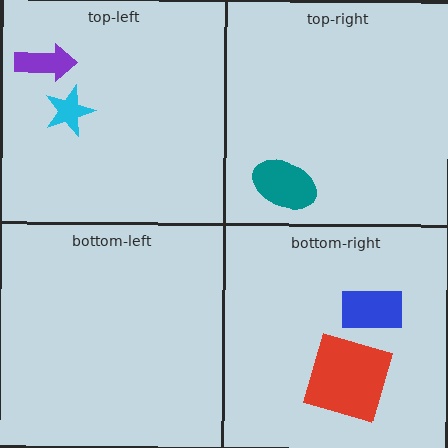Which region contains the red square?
The bottom-right region.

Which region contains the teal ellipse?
The top-right region.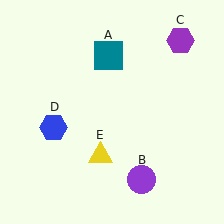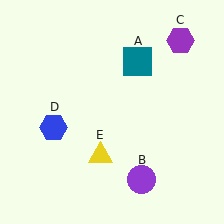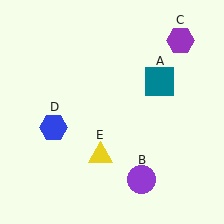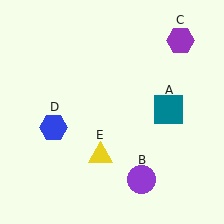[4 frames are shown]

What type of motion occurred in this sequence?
The teal square (object A) rotated clockwise around the center of the scene.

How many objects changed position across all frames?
1 object changed position: teal square (object A).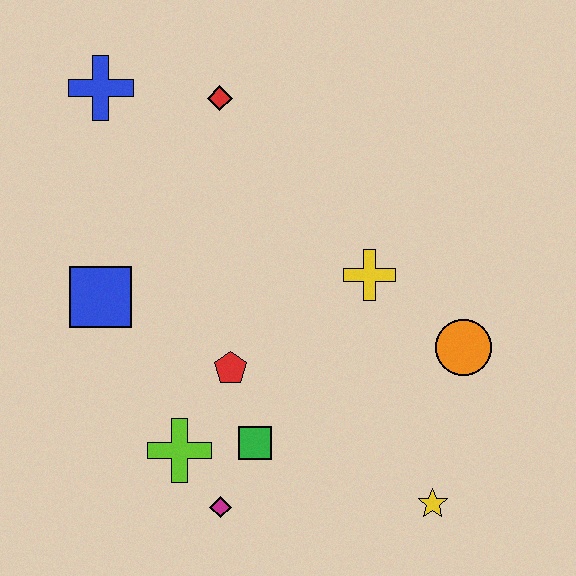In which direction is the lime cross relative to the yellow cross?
The lime cross is to the left of the yellow cross.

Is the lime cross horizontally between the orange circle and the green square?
No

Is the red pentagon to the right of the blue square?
Yes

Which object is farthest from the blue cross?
The yellow star is farthest from the blue cross.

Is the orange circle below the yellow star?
No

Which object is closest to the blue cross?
The red diamond is closest to the blue cross.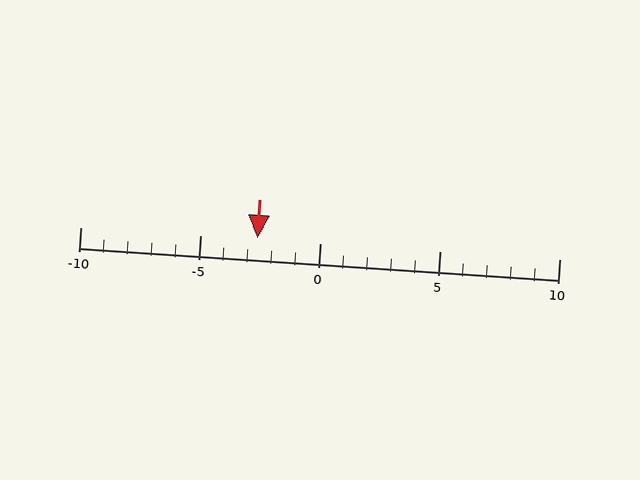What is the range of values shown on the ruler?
The ruler shows values from -10 to 10.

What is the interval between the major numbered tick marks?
The major tick marks are spaced 5 units apart.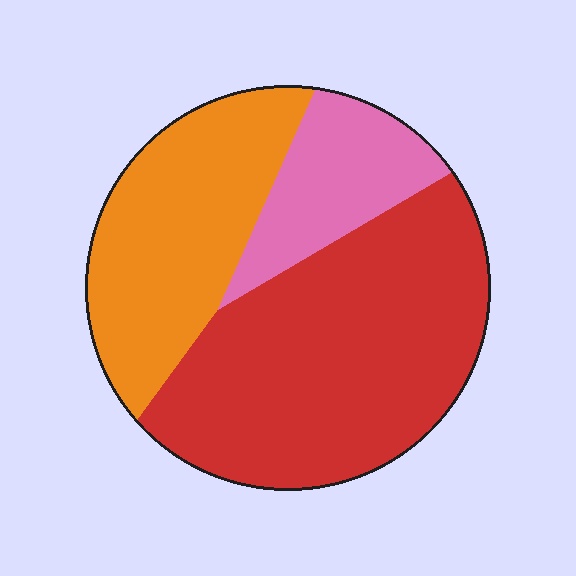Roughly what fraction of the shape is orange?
Orange covers about 30% of the shape.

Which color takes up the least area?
Pink, at roughly 15%.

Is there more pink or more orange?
Orange.